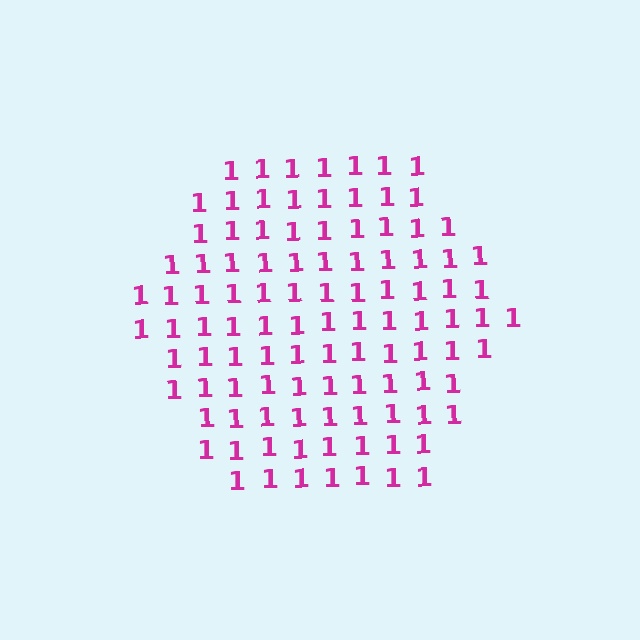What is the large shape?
The large shape is a hexagon.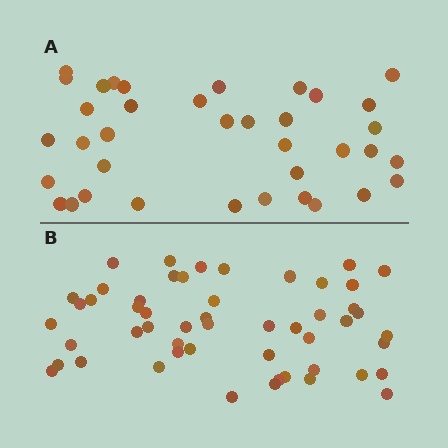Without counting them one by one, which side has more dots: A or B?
Region B (the bottom region) has more dots.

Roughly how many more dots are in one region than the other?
Region B has approximately 15 more dots than region A.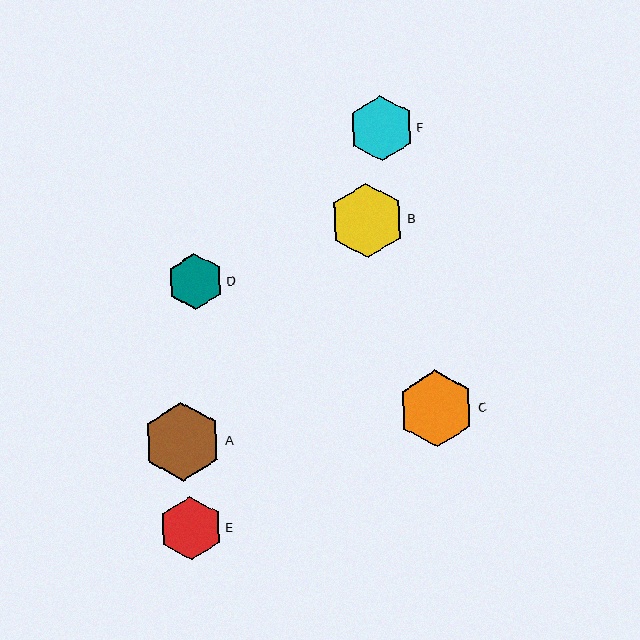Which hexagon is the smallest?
Hexagon D is the smallest with a size of approximately 57 pixels.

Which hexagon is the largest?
Hexagon A is the largest with a size of approximately 79 pixels.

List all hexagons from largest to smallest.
From largest to smallest: A, C, B, F, E, D.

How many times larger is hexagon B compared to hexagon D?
Hexagon B is approximately 1.3 times the size of hexagon D.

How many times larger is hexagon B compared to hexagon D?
Hexagon B is approximately 1.3 times the size of hexagon D.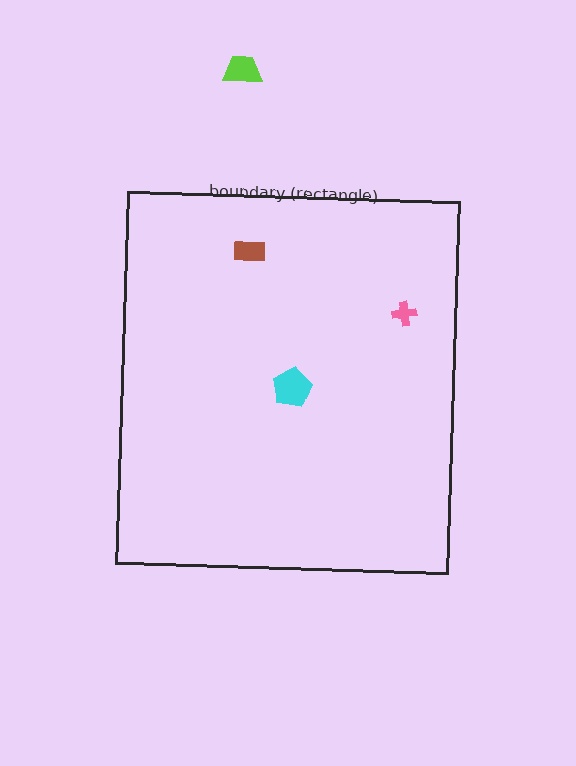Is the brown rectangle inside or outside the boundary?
Inside.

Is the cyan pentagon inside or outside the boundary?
Inside.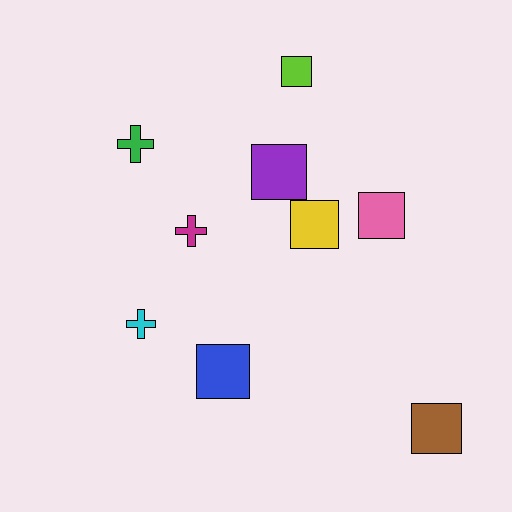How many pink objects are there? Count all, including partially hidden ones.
There is 1 pink object.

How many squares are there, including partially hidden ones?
There are 6 squares.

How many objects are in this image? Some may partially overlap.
There are 9 objects.